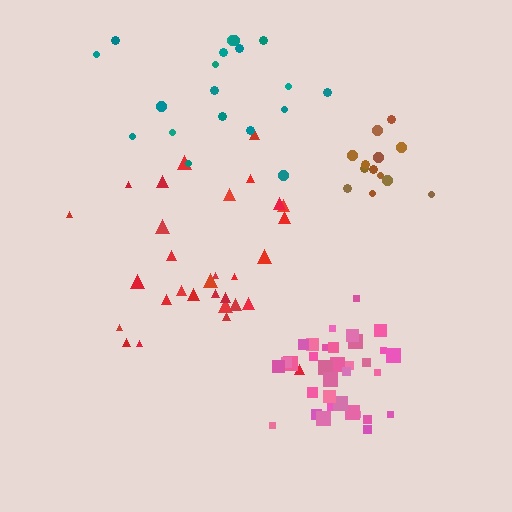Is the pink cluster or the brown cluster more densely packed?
Pink.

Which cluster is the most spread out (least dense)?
Teal.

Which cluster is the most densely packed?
Pink.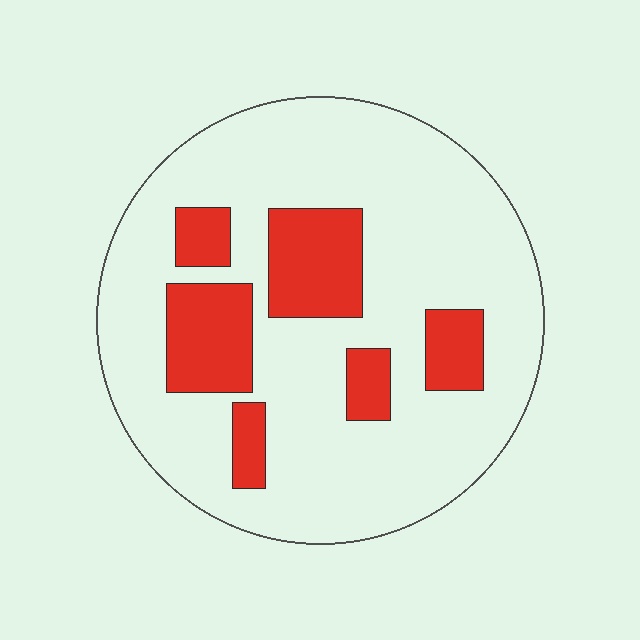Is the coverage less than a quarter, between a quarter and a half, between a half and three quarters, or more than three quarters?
Less than a quarter.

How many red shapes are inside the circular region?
6.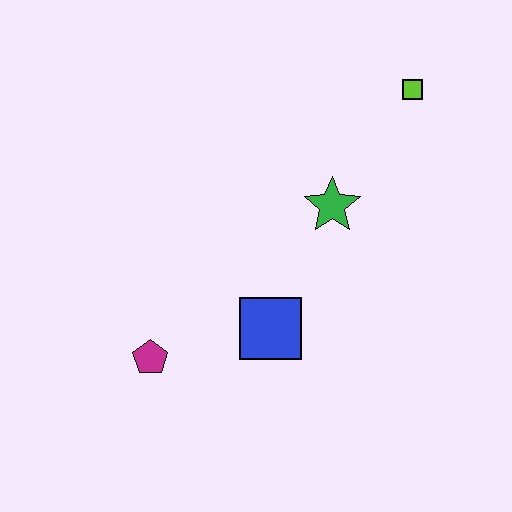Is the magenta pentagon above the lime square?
No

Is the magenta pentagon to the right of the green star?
No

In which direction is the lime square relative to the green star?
The lime square is above the green star.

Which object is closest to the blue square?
The magenta pentagon is closest to the blue square.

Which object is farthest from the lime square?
The magenta pentagon is farthest from the lime square.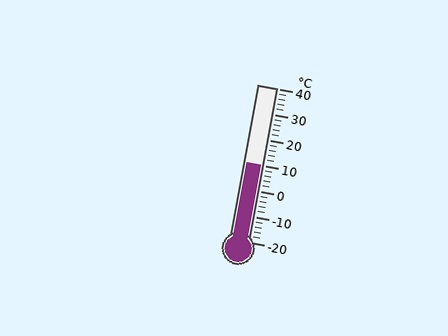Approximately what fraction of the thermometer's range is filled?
The thermometer is filled to approximately 50% of its range.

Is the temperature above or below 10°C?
The temperature is at 10°C.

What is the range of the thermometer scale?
The thermometer scale ranges from -20°C to 40°C.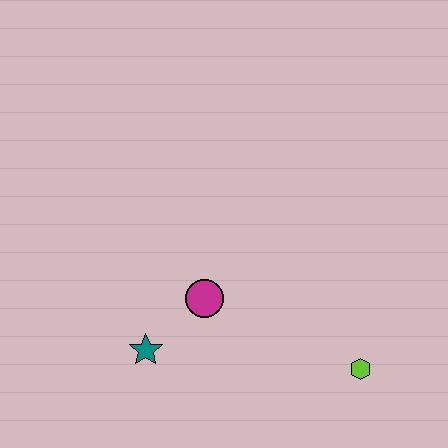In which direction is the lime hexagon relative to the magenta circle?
The lime hexagon is to the right of the magenta circle.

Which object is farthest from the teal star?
The lime hexagon is farthest from the teal star.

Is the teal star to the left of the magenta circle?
Yes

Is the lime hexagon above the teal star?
No